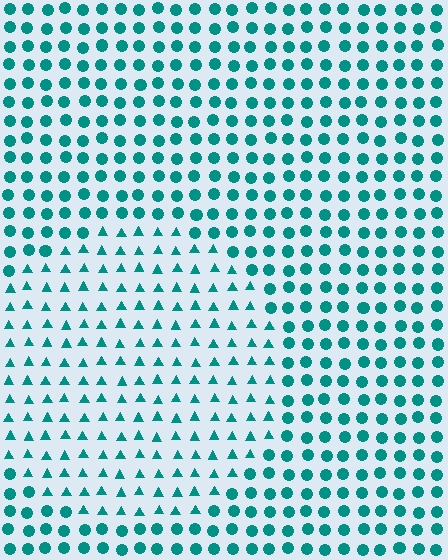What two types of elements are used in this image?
The image uses triangles inside the circle region and circles outside it.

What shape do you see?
I see a circle.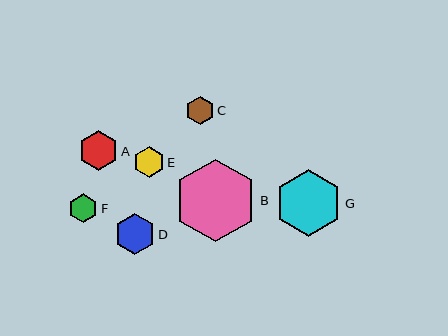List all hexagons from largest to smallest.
From largest to smallest: B, G, D, A, E, F, C.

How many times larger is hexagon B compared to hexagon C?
Hexagon B is approximately 3.0 times the size of hexagon C.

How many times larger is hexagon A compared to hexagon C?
Hexagon A is approximately 1.4 times the size of hexagon C.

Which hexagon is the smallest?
Hexagon C is the smallest with a size of approximately 28 pixels.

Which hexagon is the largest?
Hexagon B is the largest with a size of approximately 83 pixels.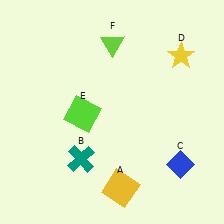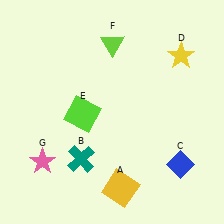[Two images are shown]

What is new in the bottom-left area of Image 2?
A pink star (G) was added in the bottom-left area of Image 2.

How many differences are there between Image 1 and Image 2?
There is 1 difference between the two images.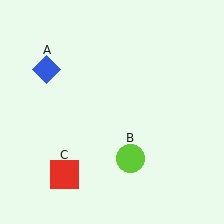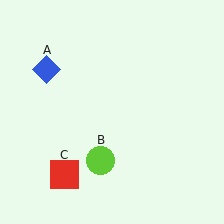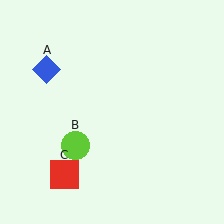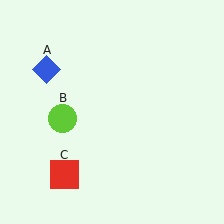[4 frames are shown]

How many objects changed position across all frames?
1 object changed position: lime circle (object B).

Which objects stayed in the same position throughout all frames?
Blue diamond (object A) and red square (object C) remained stationary.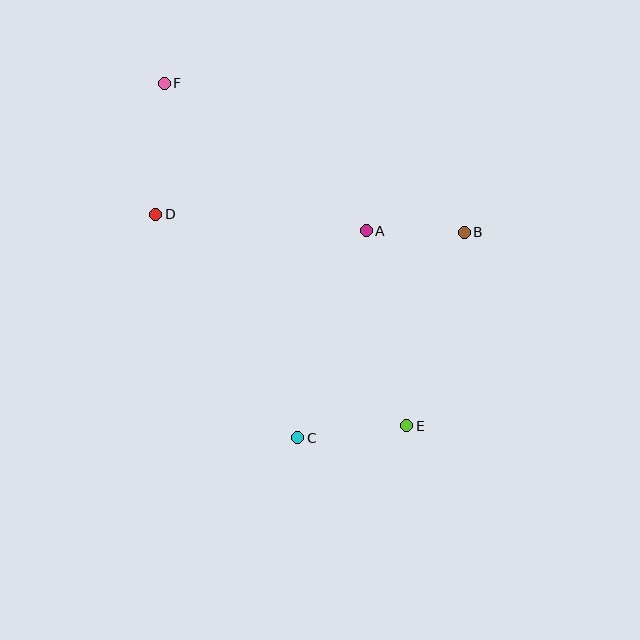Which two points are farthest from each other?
Points E and F are farthest from each other.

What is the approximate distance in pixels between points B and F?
The distance between B and F is approximately 335 pixels.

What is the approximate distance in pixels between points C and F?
The distance between C and F is approximately 379 pixels.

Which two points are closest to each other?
Points A and B are closest to each other.